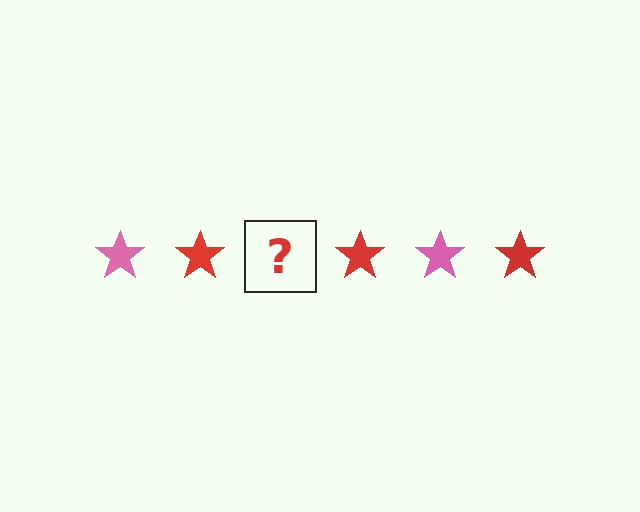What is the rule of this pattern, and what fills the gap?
The rule is that the pattern cycles through pink, red stars. The gap should be filled with a pink star.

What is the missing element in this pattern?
The missing element is a pink star.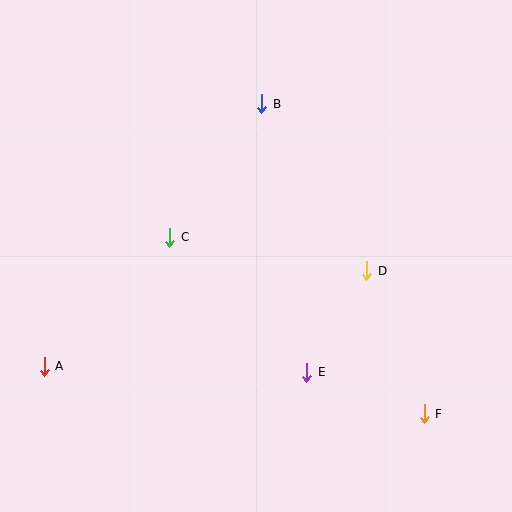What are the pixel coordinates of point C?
Point C is at (170, 237).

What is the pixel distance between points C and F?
The distance between C and F is 310 pixels.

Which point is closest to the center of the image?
Point C at (170, 237) is closest to the center.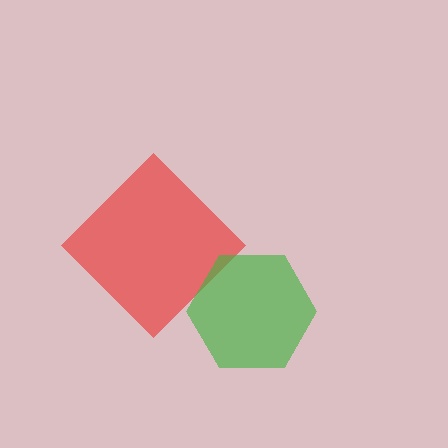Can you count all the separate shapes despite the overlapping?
Yes, there are 2 separate shapes.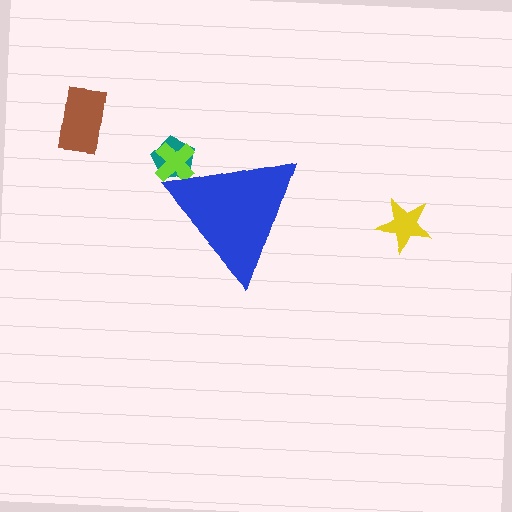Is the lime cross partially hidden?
Yes, the lime cross is partially hidden behind the blue triangle.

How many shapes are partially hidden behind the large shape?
2 shapes are partially hidden.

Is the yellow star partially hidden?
No, the yellow star is fully visible.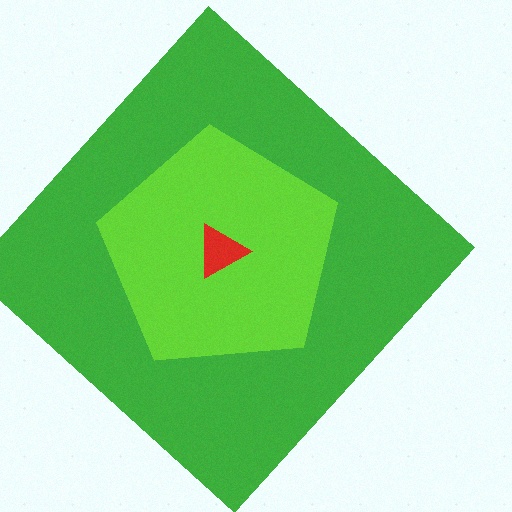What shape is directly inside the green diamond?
The lime pentagon.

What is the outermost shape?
The green diamond.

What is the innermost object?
The red triangle.